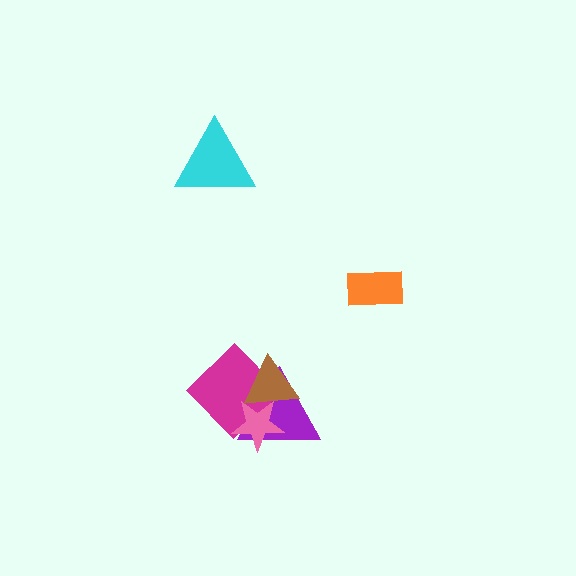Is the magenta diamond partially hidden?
Yes, it is partially covered by another shape.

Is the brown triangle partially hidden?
No, no other shape covers it.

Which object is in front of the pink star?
The brown triangle is in front of the pink star.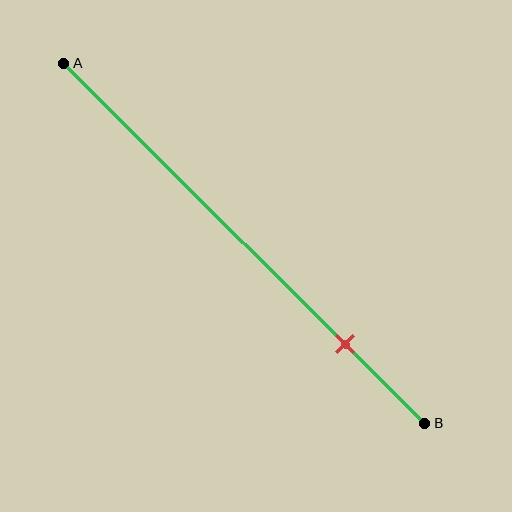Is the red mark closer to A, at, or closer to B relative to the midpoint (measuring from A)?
The red mark is closer to point B than the midpoint of segment AB.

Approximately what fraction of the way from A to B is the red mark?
The red mark is approximately 80% of the way from A to B.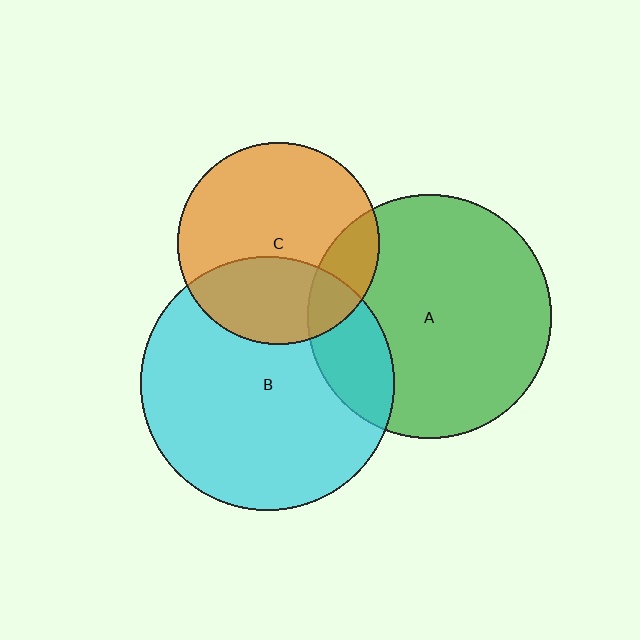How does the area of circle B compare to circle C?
Approximately 1.6 times.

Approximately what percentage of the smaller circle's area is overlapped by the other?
Approximately 20%.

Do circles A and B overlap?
Yes.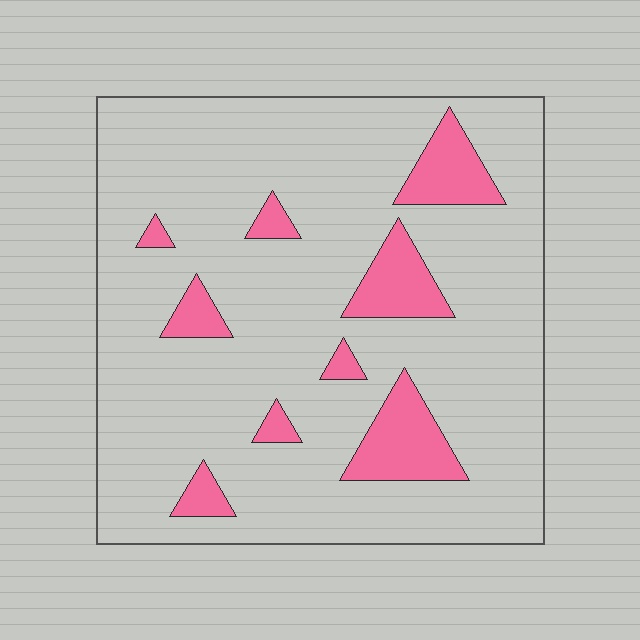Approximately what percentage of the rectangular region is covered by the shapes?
Approximately 15%.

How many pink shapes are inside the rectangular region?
9.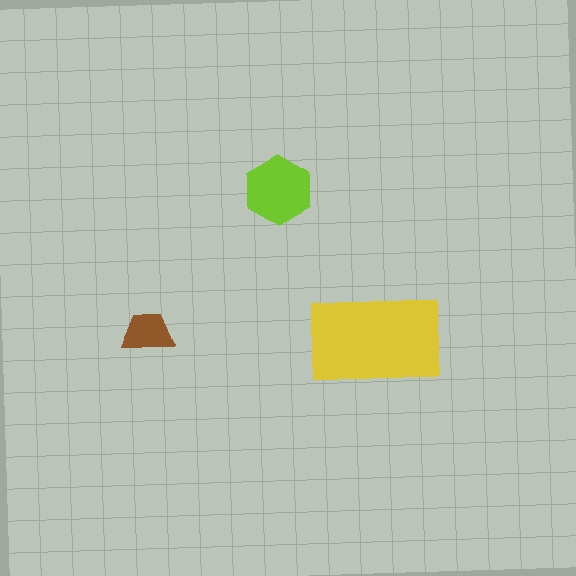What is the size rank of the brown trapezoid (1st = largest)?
3rd.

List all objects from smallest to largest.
The brown trapezoid, the lime hexagon, the yellow rectangle.